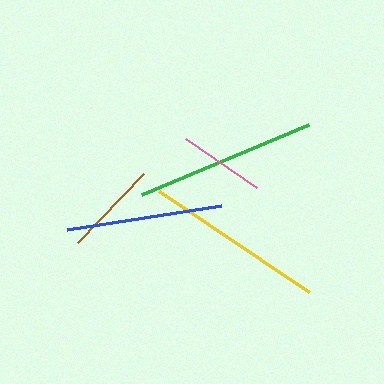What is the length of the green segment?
The green segment is approximately 181 pixels long.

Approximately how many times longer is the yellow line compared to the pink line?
The yellow line is approximately 2.1 times the length of the pink line.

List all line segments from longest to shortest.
From longest to shortest: green, yellow, blue, brown, pink.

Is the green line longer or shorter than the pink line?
The green line is longer than the pink line.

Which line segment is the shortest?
The pink line is the shortest at approximately 87 pixels.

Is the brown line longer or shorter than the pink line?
The brown line is longer than the pink line.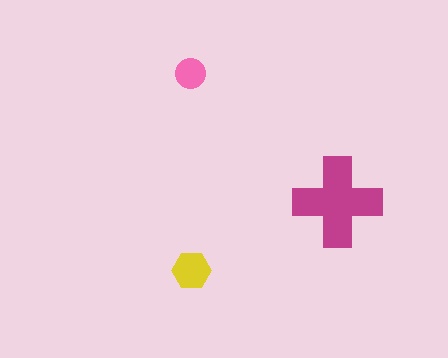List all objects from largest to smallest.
The magenta cross, the yellow hexagon, the pink circle.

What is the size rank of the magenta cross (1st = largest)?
1st.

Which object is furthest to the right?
The magenta cross is rightmost.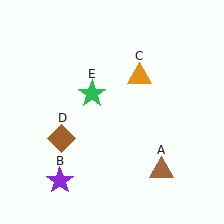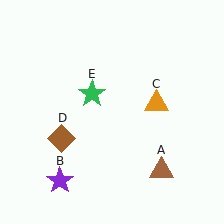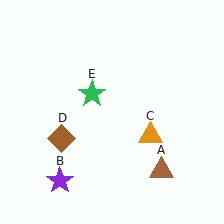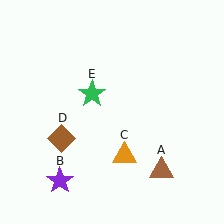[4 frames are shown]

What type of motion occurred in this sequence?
The orange triangle (object C) rotated clockwise around the center of the scene.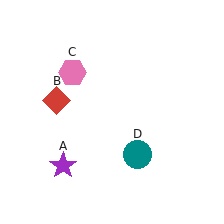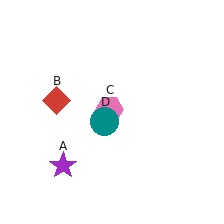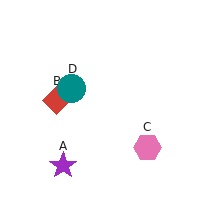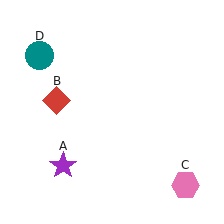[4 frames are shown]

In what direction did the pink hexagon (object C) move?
The pink hexagon (object C) moved down and to the right.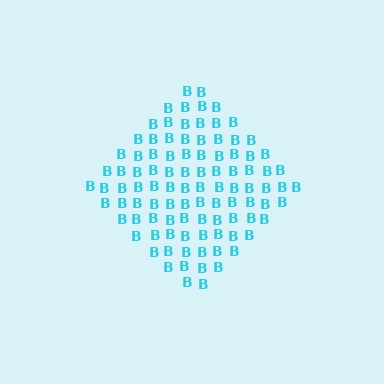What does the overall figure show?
The overall figure shows a diamond.